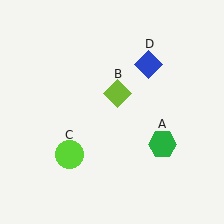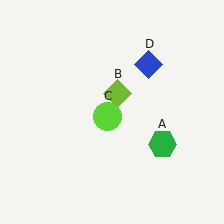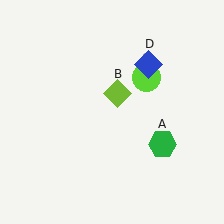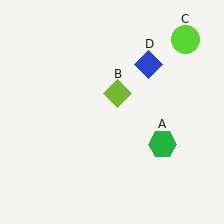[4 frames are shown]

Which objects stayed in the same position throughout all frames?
Green hexagon (object A) and lime diamond (object B) and blue diamond (object D) remained stationary.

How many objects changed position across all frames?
1 object changed position: lime circle (object C).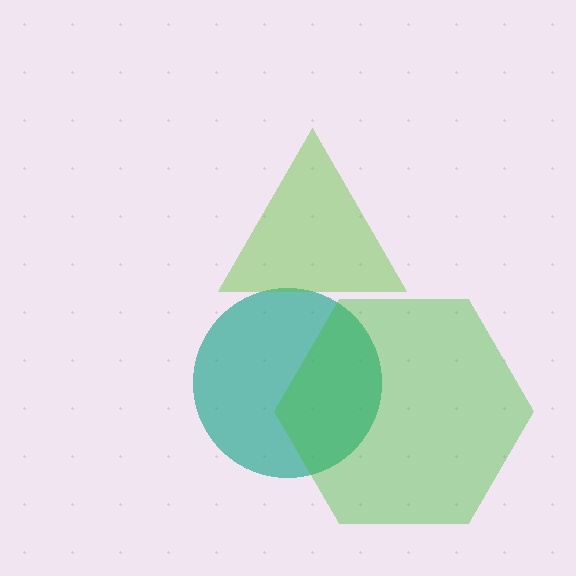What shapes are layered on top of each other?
The layered shapes are: a teal circle, a lime triangle, a green hexagon.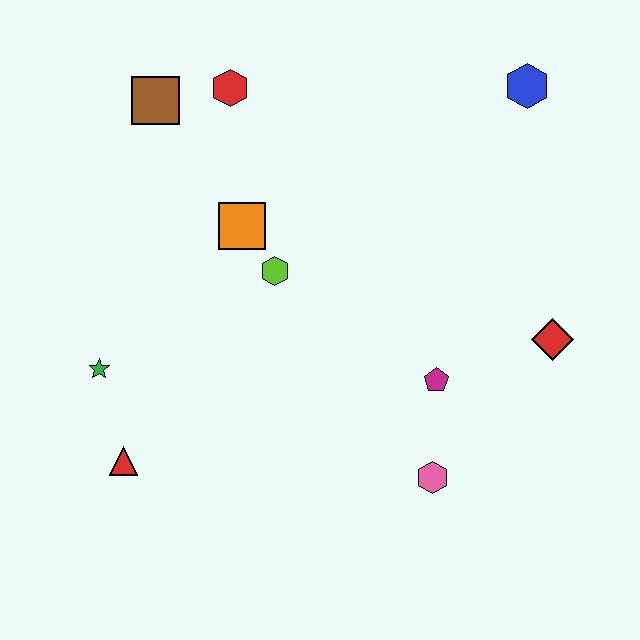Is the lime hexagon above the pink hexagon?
Yes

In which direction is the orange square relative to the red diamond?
The orange square is to the left of the red diamond.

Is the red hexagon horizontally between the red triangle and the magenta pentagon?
Yes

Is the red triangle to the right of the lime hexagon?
No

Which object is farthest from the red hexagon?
The pink hexagon is farthest from the red hexagon.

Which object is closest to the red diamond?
The magenta pentagon is closest to the red diamond.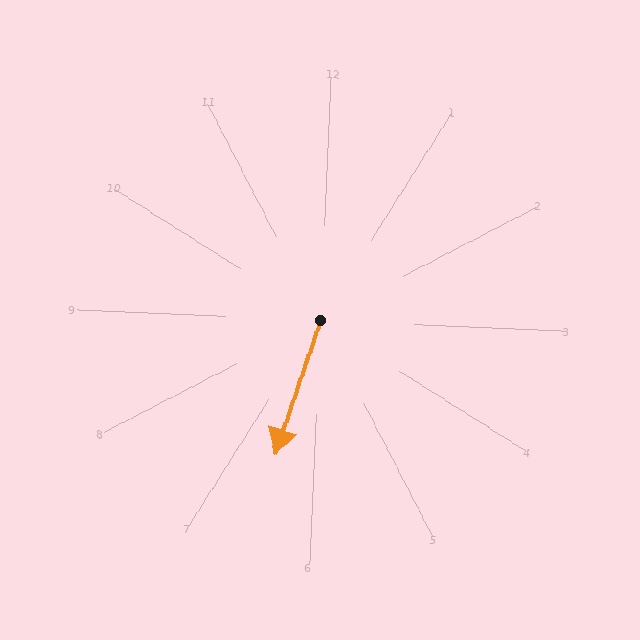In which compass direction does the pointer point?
South.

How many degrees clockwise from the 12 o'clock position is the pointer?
Approximately 196 degrees.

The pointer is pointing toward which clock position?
Roughly 7 o'clock.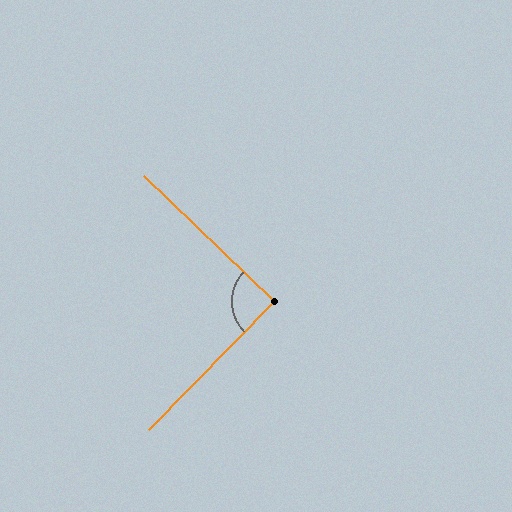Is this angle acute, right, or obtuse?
It is approximately a right angle.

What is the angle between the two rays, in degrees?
Approximately 90 degrees.